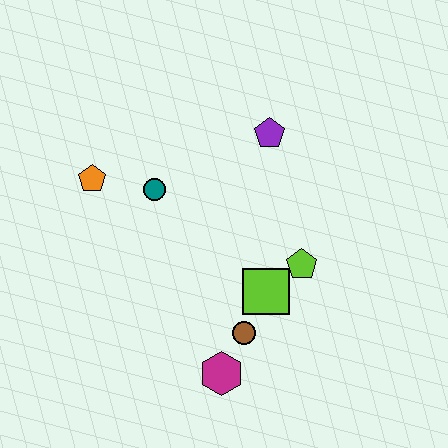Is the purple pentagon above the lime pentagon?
Yes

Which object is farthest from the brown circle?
The orange pentagon is farthest from the brown circle.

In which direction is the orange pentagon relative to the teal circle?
The orange pentagon is to the left of the teal circle.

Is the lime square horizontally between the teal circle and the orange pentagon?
No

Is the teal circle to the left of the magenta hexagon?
Yes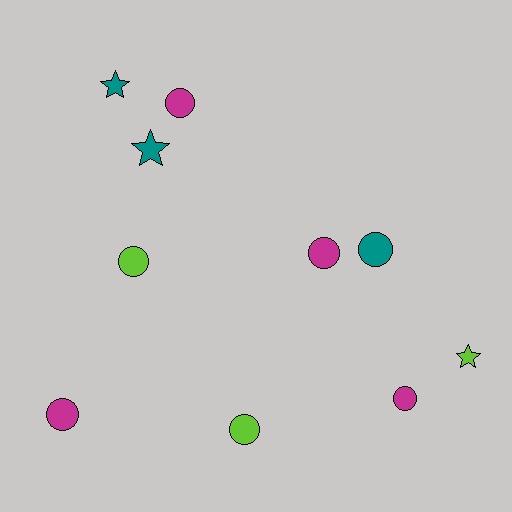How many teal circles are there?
There is 1 teal circle.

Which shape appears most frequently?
Circle, with 7 objects.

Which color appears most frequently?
Magenta, with 4 objects.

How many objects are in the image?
There are 10 objects.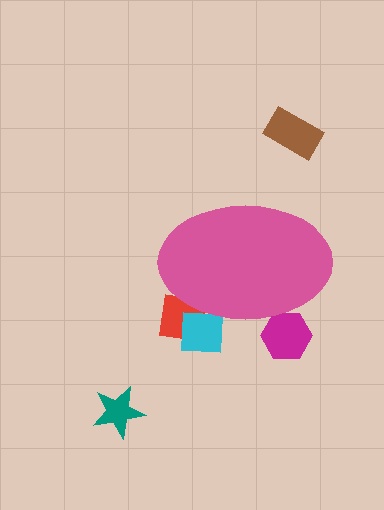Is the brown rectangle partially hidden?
No, the brown rectangle is fully visible.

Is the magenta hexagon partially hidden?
Yes, the magenta hexagon is partially hidden behind the pink ellipse.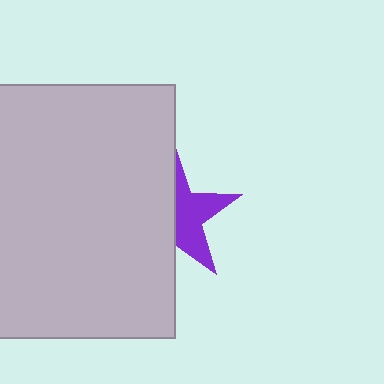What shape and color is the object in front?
The object in front is a light gray rectangle.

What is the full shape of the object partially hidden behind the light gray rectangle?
The partially hidden object is a purple star.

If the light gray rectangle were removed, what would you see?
You would see the complete purple star.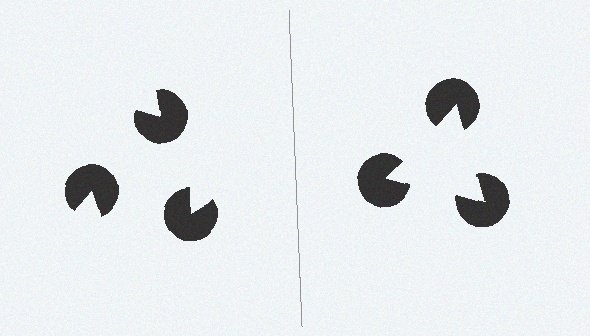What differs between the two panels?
The pac-man discs are positioned identically on both sides; only the wedge orientations differ. On the right they align to a triangle; on the left they are misaligned.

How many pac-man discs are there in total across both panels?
6 — 3 on each side.